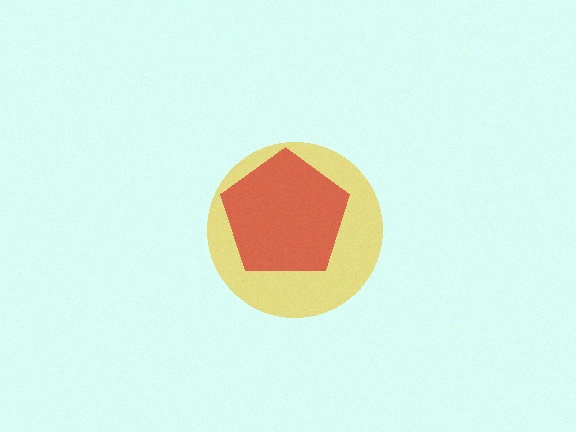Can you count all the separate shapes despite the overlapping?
Yes, there are 2 separate shapes.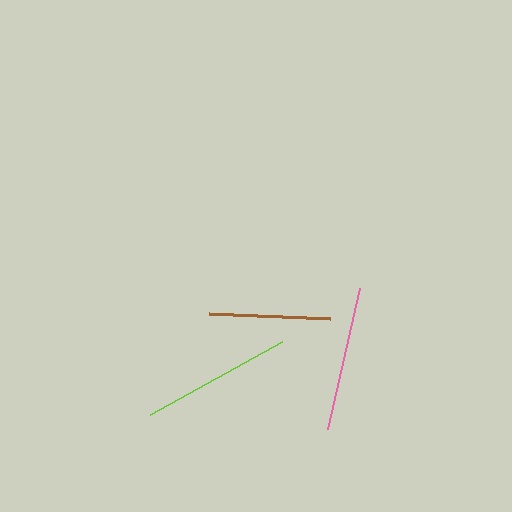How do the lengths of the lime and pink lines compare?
The lime and pink lines are approximately the same length.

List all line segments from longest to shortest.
From longest to shortest: lime, pink, brown.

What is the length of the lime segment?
The lime segment is approximately 151 pixels long.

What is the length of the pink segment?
The pink segment is approximately 145 pixels long.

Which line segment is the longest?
The lime line is the longest at approximately 151 pixels.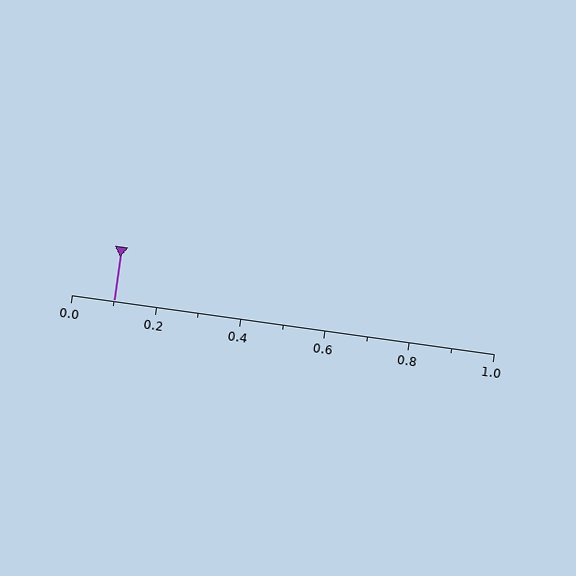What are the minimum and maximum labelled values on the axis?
The axis runs from 0.0 to 1.0.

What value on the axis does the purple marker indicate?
The marker indicates approximately 0.1.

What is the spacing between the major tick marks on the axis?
The major ticks are spaced 0.2 apart.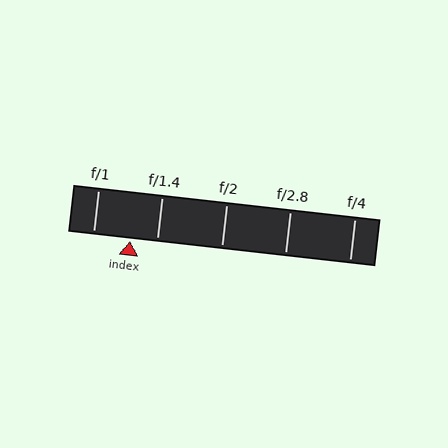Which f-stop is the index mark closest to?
The index mark is closest to f/1.4.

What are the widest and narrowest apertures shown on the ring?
The widest aperture shown is f/1 and the narrowest is f/4.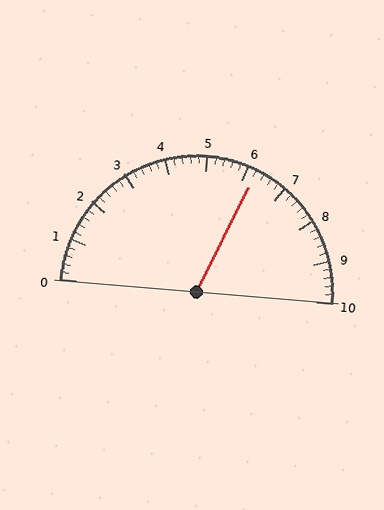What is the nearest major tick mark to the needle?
The nearest major tick mark is 6.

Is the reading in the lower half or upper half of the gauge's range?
The reading is in the upper half of the range (0 to 10).